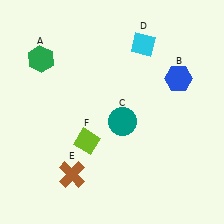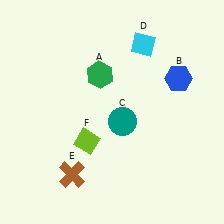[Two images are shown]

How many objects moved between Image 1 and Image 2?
1 object moved between the two images.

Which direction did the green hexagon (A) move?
The green hexagon (A) moved right.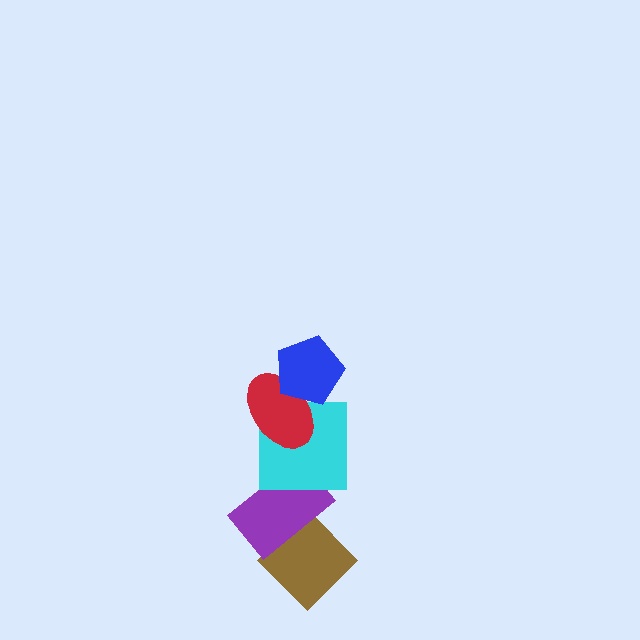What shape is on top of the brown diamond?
The purple rectangle is on top of the brown diamond.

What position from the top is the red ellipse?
The red ellipse is 2nd from the top.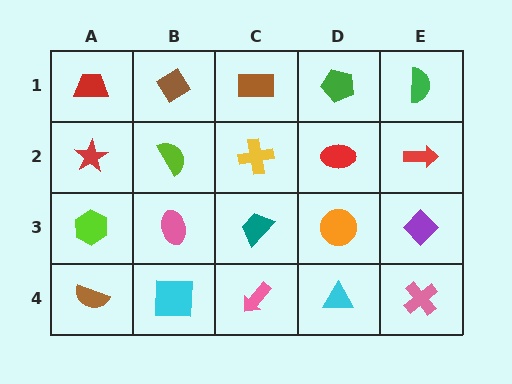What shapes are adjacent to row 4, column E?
A purple diamond (row 3, column E), a cyan triangle (row 4, column D).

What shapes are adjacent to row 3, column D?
A red ellipse (row 2, column D), a cyan triangle (row 4, column D), a teal trapezoid (row 3, column C), a purple diamond (row 3, column E).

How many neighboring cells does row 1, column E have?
2.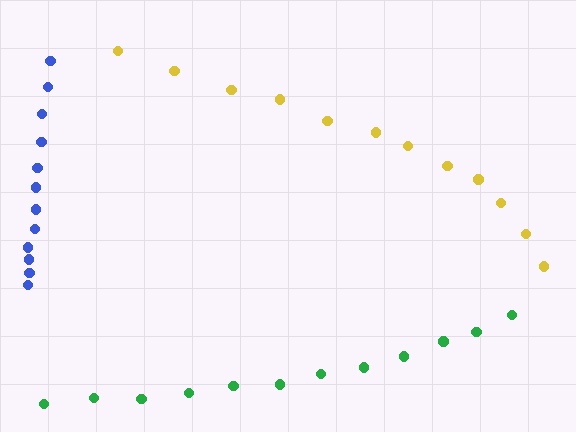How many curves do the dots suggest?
There are 3 distinct paths.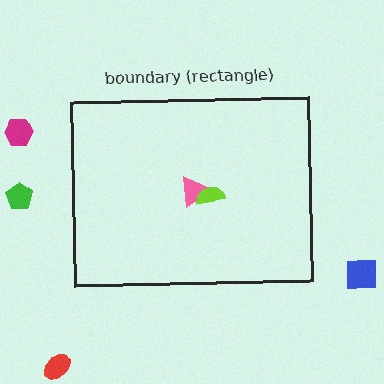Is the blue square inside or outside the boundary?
Outside.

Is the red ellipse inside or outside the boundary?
Outside.